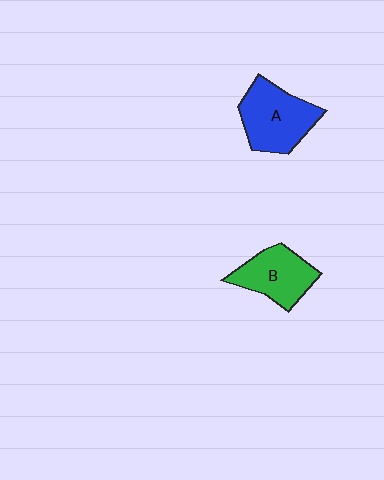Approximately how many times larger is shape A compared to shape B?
Approximately 1.2 times.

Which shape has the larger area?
Shape A (blue).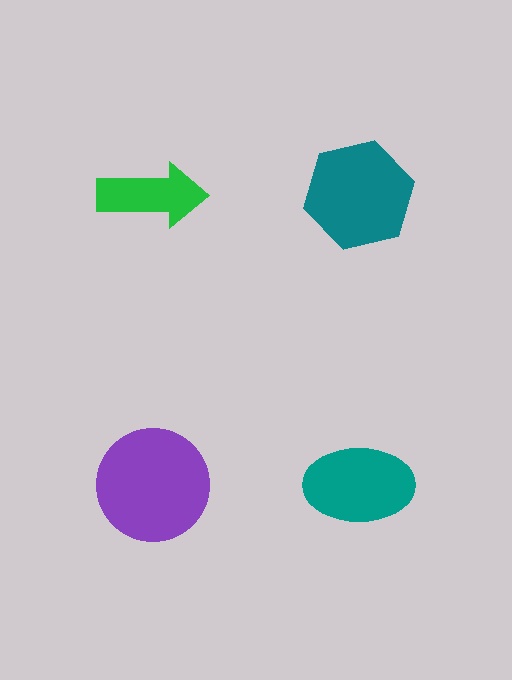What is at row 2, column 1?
A purple circle.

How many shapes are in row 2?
2 shapes.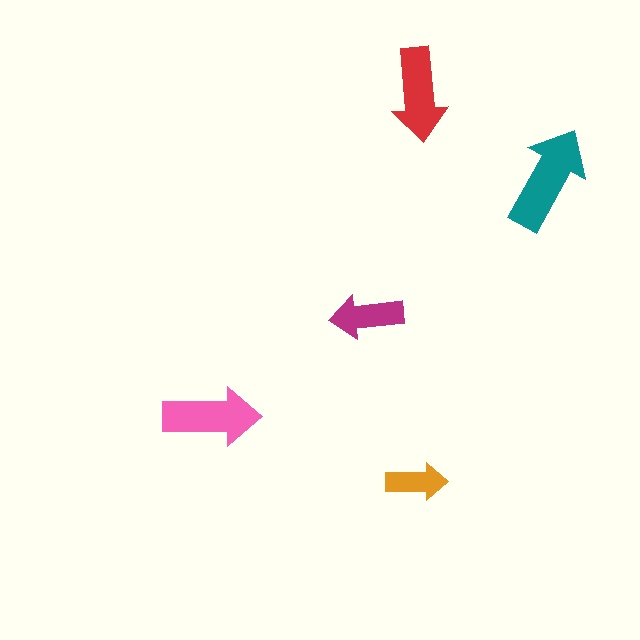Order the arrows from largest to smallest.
the teal one, the pink one, the red one, the magenta one, the orange one.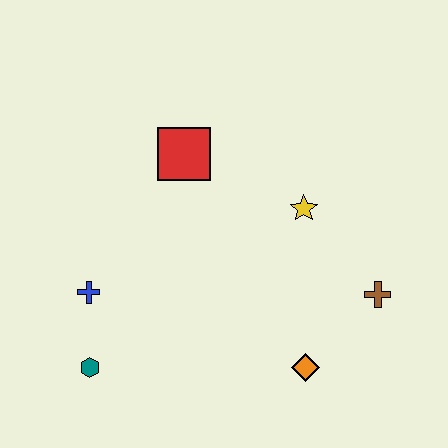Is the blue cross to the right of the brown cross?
No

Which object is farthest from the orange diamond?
The red square is farthest from the orange diamond.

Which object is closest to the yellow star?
The brown cross is closest to the yellow star.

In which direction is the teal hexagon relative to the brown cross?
The teal hexagon is to the left of the brown cross.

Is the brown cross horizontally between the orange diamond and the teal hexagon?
No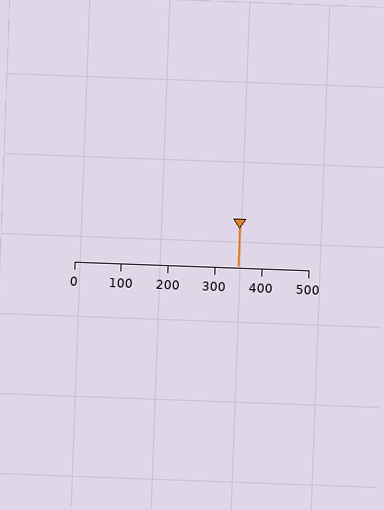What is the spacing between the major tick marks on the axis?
The major ticks are spaced 100 apart.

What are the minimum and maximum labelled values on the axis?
The axis runs from 0 to 500.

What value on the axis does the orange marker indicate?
The marker indicates approximately 350.